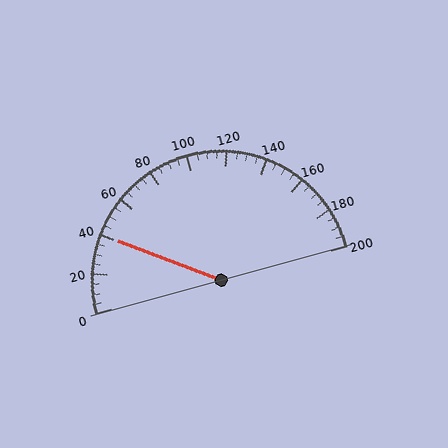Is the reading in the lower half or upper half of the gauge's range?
The reading is in the lower half of the range (0 to 200).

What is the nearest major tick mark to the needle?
The nearest major tick mark is 40.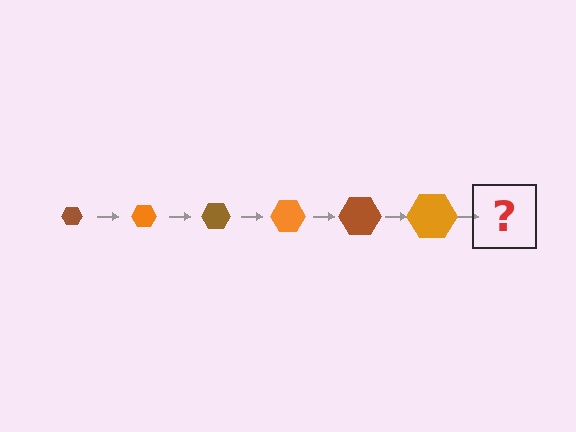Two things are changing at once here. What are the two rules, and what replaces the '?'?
The two rules are that the hexagon grows larger each step and the color cycles through brown and orange. The '?' should be a brown hexagon, larger than the previous one.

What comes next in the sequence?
The next element should be a brown hexagon, larger than the previous one.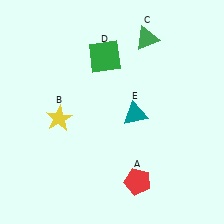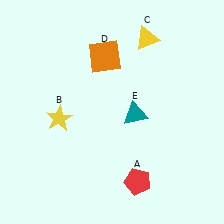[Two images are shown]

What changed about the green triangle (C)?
In Image 1, C is green. In Image 2, it changed to yellow.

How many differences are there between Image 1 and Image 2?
There are 2 differences between the two images.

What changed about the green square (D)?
In Image 1, D is green. In Image 2, it changed to orange.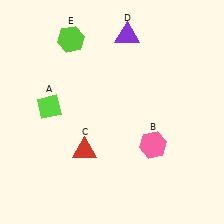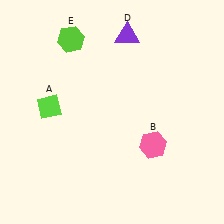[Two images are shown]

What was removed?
The red triangle (C) was removed in Image 2.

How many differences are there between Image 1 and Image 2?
There is 1 difference between the two images.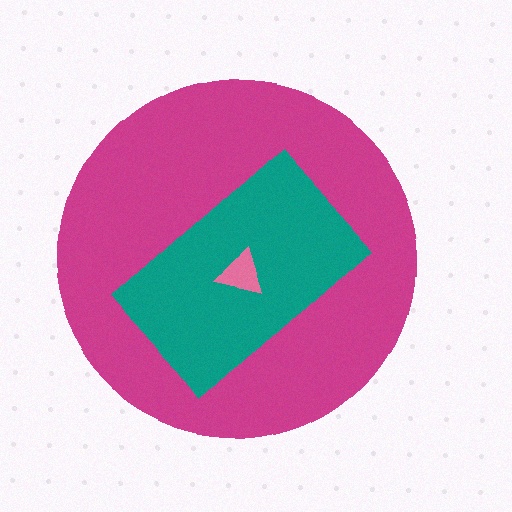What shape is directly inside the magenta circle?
The teal rectangle.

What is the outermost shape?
The magenta circle.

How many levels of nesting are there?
3.